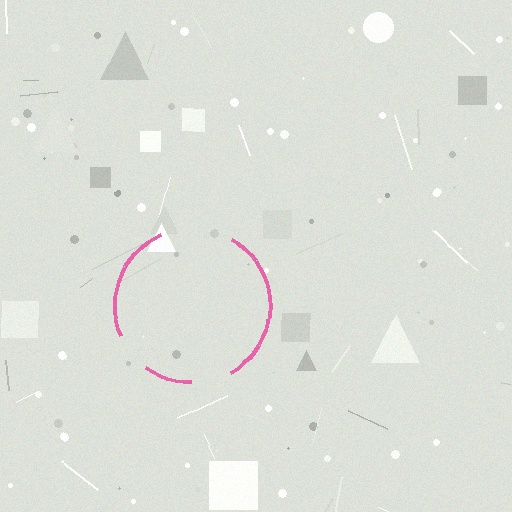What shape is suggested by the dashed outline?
The dashed outline suggests a circle.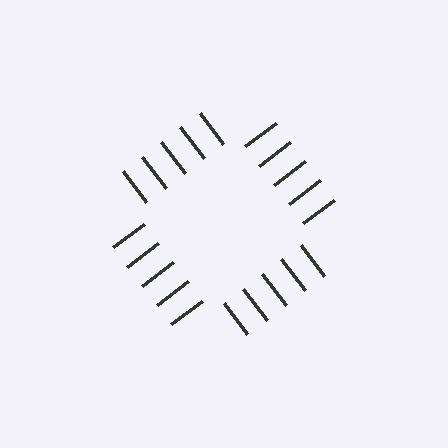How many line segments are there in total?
20 — 5 along each of the 4 edges.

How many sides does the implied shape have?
4 sides — the line-ends trace a square.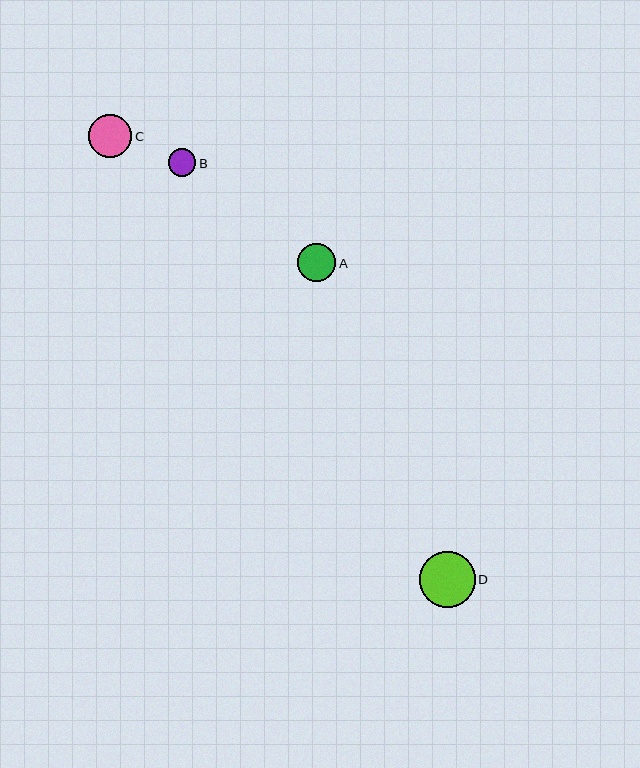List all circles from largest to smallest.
From largest to smallest: D, C, A, B.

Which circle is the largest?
Circle D is the largest with a size of approximately 56 pixels.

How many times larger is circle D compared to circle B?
Circle D is approximately 2.0 times the size of circle B.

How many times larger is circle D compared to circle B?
Circle D is approximately 2.0 times the size of circle B.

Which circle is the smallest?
Circle B is the smallest with a size of approximately 28 pixels.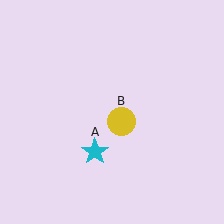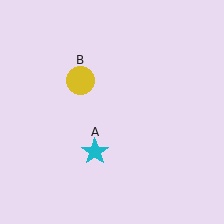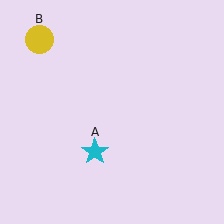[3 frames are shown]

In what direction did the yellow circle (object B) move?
The yellow circle (object B) moved up and to the left.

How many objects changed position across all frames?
1 object changed position: yellow circle (object B).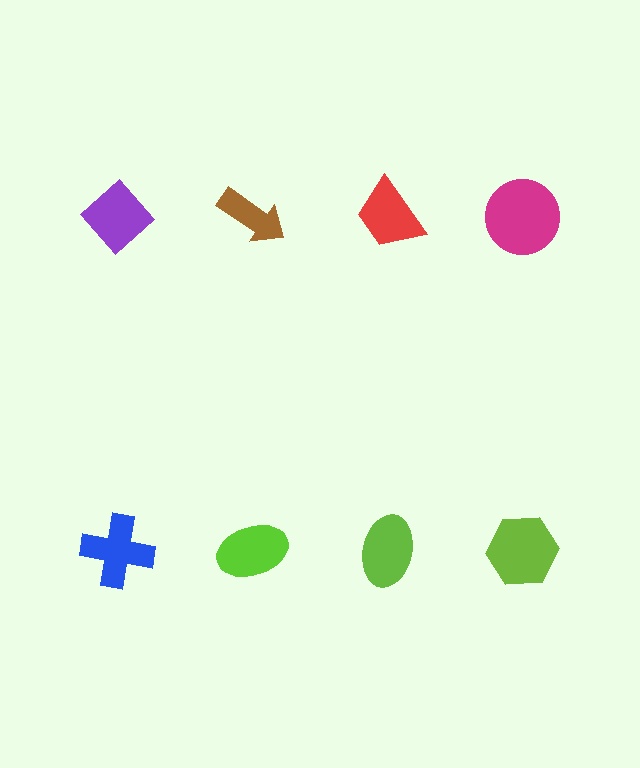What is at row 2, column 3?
A lime ellipse.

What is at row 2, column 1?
A blue cross.